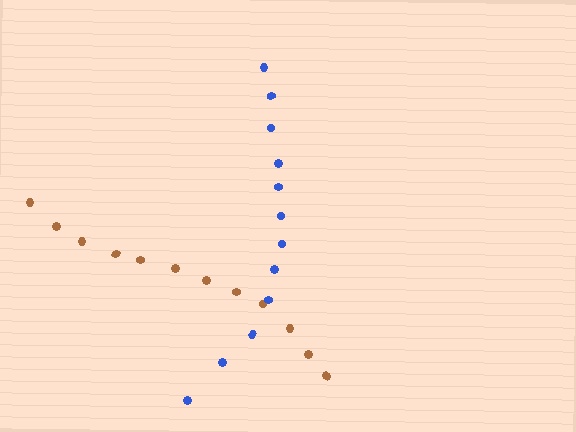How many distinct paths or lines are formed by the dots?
There are 2 distinct paths.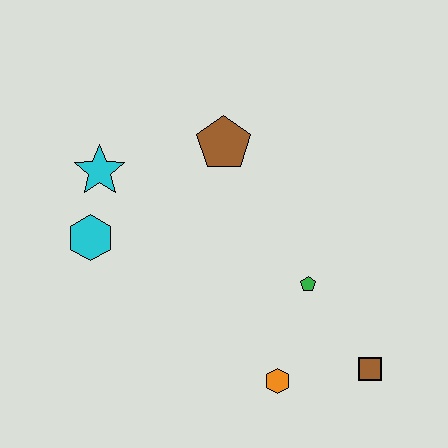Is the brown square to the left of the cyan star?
No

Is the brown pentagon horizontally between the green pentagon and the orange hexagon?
No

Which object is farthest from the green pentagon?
The cyan star is farthest from the green pentagon.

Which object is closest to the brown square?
The orange hexagon is closest to the brown square.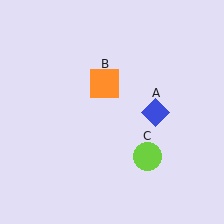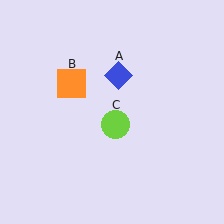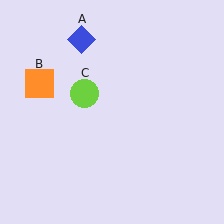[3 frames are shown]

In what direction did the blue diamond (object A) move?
The blue diamond (object A) moved up and to the left.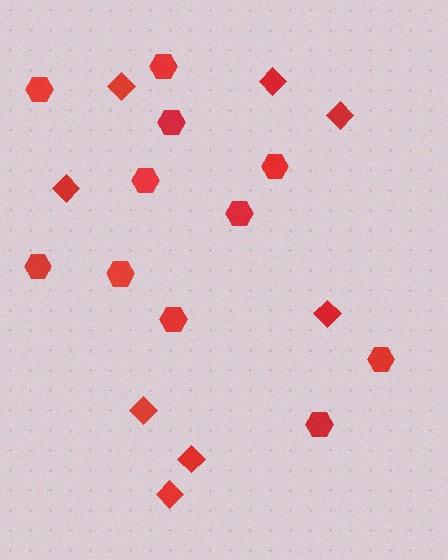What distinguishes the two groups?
There are 2 groups: one group of diamonds (8) and one group of hexagons (11).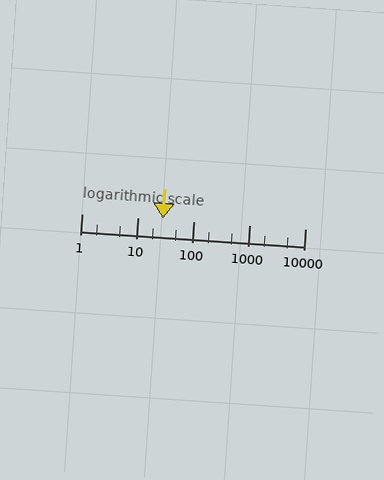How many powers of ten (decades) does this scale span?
The scale spans 4 decades, from 1 to 10000.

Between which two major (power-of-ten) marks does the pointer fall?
The pointer is between 10 and 100.